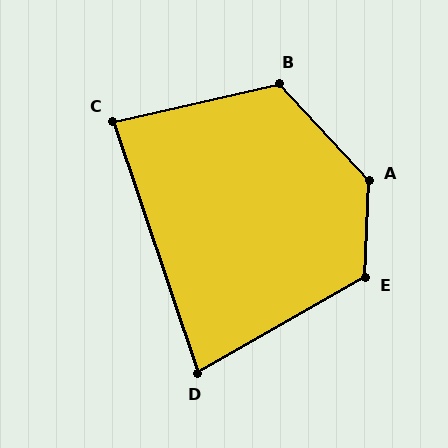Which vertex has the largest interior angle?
A, at approximately 135 degrees.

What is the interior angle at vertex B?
Approximately 120 degrees (obtuse).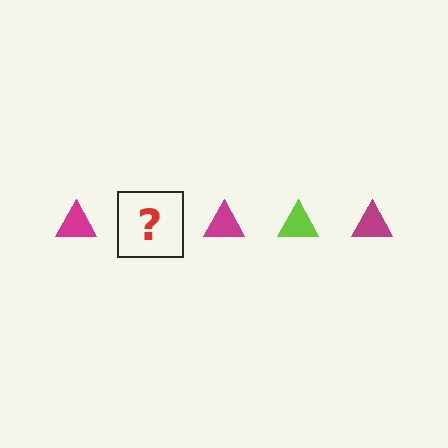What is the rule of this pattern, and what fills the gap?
The rule is that the pattern cycles through magenta, lime triangles. The gap should be filled with a lime triangle.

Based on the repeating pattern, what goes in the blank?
The blank should be a lime triangle.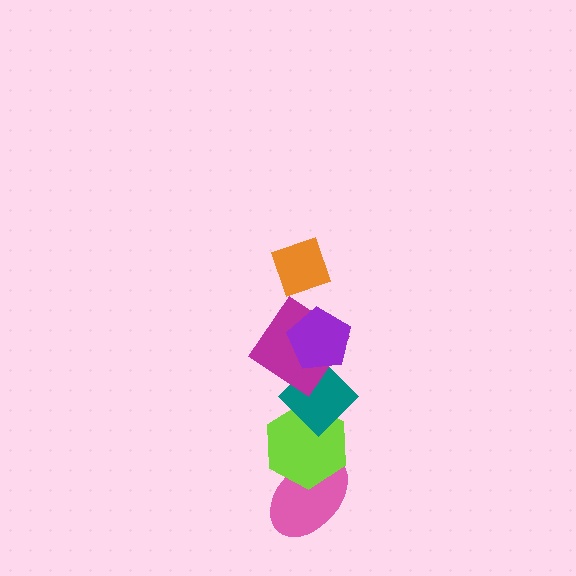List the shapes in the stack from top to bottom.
From top to bottom: the orange diamond, the purple pentagon, the magenta diamond, the teal diamond, the lime hexagon, the pink ellipse.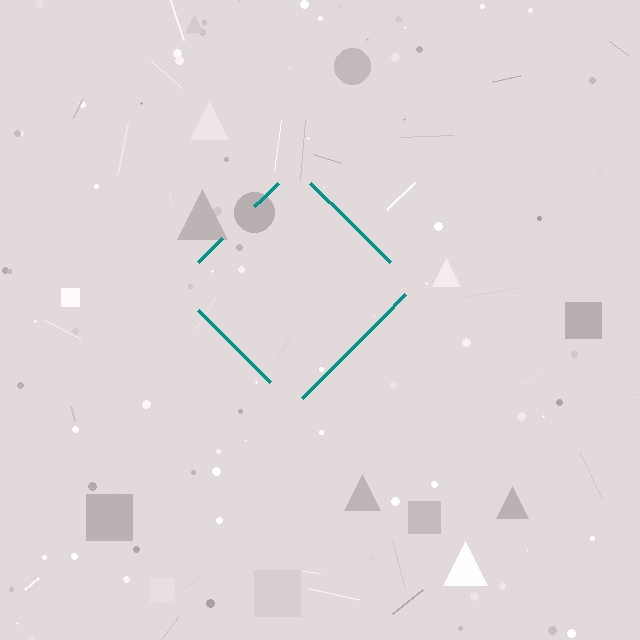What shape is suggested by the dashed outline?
The dashed outline suggests a diamond.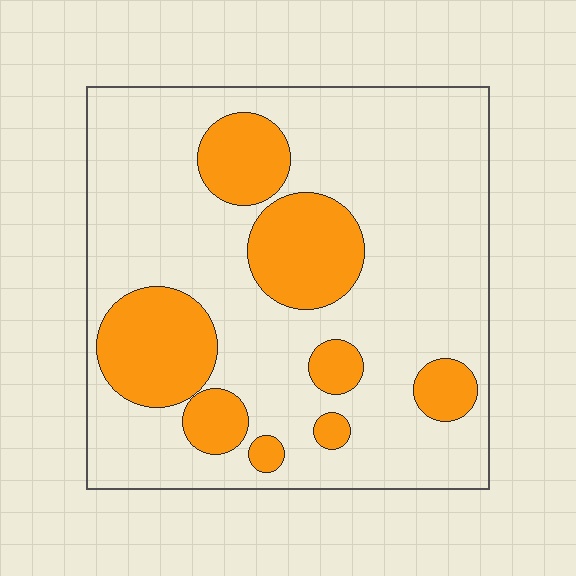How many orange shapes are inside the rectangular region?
8.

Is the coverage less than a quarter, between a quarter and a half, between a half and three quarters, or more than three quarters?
Between a quarter and a half.